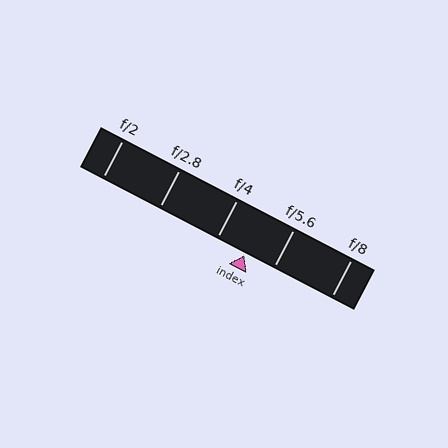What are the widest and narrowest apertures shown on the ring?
The widest aperture shown is f/2 and the narrowest is f/8.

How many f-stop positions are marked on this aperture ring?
There are 5 f-stop positions marked.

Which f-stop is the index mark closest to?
The index mark is closest to f/5.6.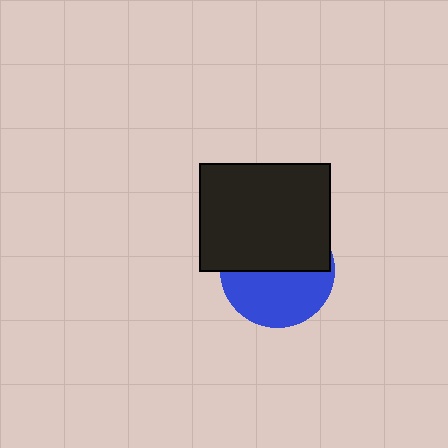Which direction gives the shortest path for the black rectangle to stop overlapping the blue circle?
Moving up gives the shortest separation.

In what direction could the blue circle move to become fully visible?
The blue circle could move down. That would shift it out from behind the black rectangle entirely.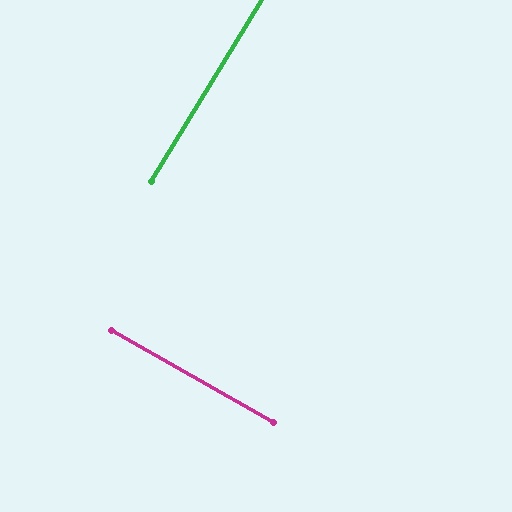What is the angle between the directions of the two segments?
Approximately 88 degrees.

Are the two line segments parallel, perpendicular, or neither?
Perpendicular — they meet at approximately 88°.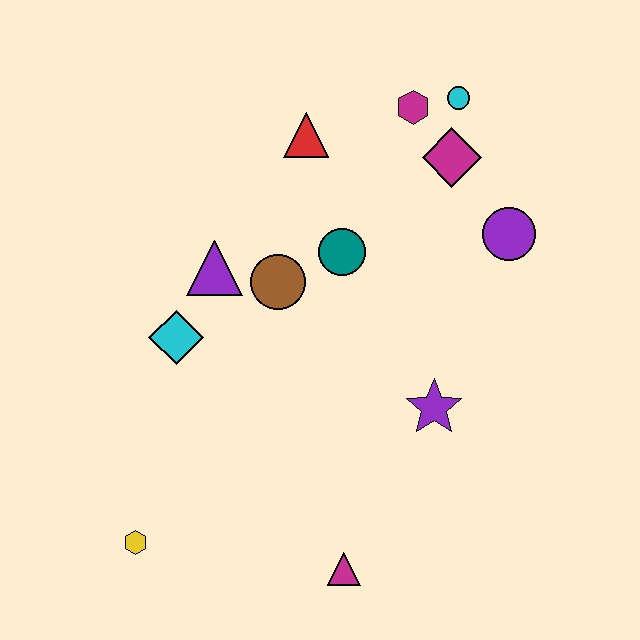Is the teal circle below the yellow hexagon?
No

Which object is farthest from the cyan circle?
The yellow hexagon is farthest from the cyan circle.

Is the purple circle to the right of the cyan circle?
Yes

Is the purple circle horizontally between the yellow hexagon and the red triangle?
No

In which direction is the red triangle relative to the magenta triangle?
The red triangle is above the magenta triangle.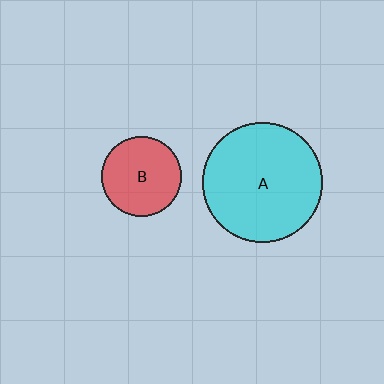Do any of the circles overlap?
No, none of the circles overlap.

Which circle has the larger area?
Circle A (cyan).